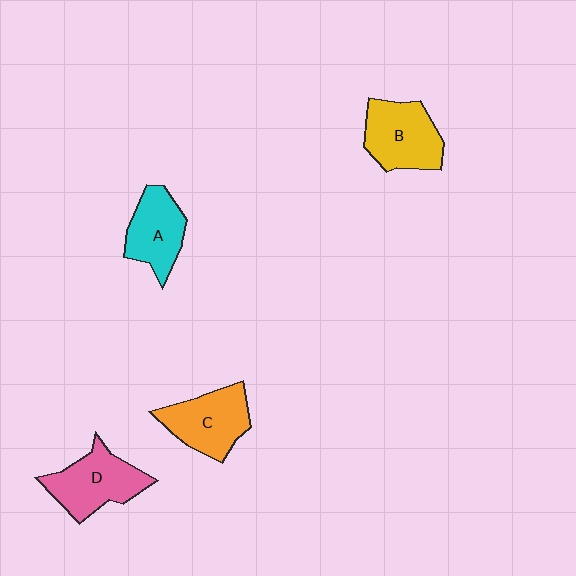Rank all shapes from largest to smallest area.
From largest to smallest: B (yellow), D (pink), C (orange), A (cyan).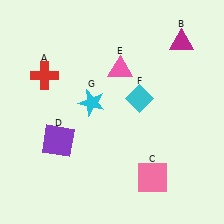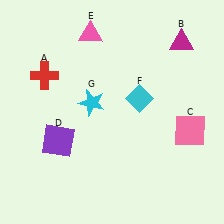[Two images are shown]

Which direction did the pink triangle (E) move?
The pink triangle (E) moved up.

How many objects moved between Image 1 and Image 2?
2 objects moved between the two images.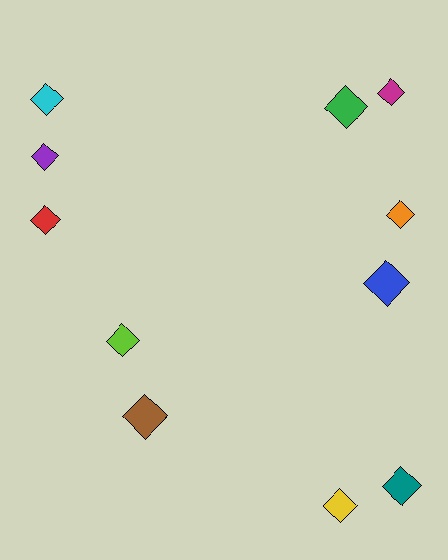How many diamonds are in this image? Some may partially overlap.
There are 11 diamonds.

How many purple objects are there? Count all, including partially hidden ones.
There is 1 purple object.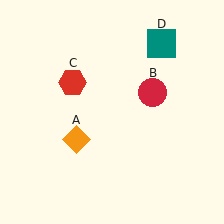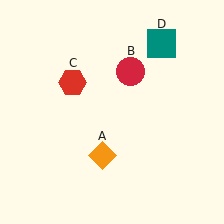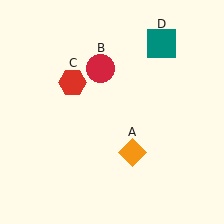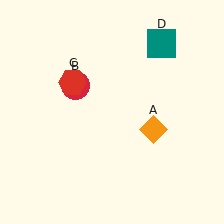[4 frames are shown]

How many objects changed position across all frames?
2 objects changed position: orange diamond (object A), red circle (object B).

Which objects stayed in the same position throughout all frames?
Red hexagon (object C) and teal square (object D) remained stationary.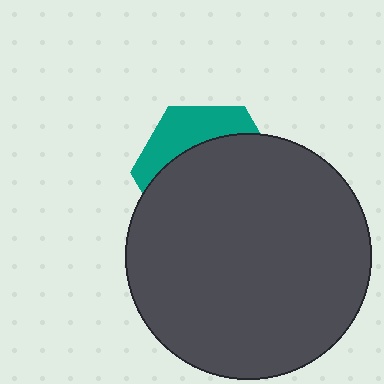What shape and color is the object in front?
The object in front is a dark gray circle.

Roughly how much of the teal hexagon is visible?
A small part of it is visible (roughly 30%).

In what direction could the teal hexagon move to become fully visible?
The teal hexagon could move up. That would shift it out from behind the dark gray circle entirely.